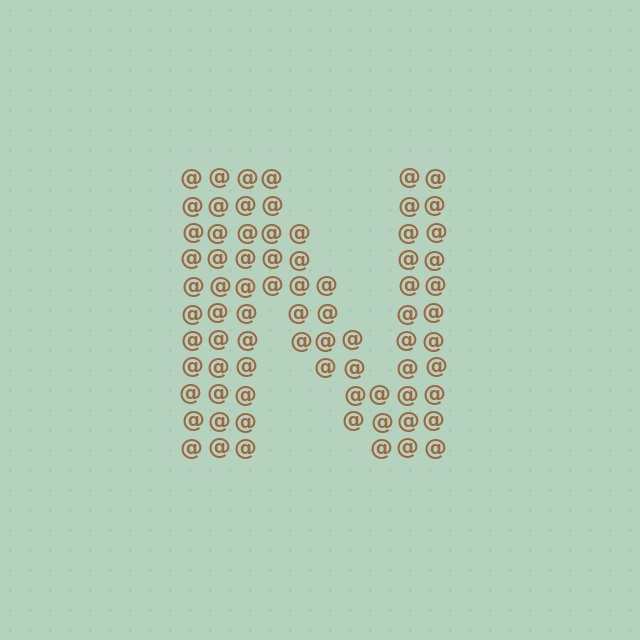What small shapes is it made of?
It is made of small at signs.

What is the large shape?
The large shape is the letter N.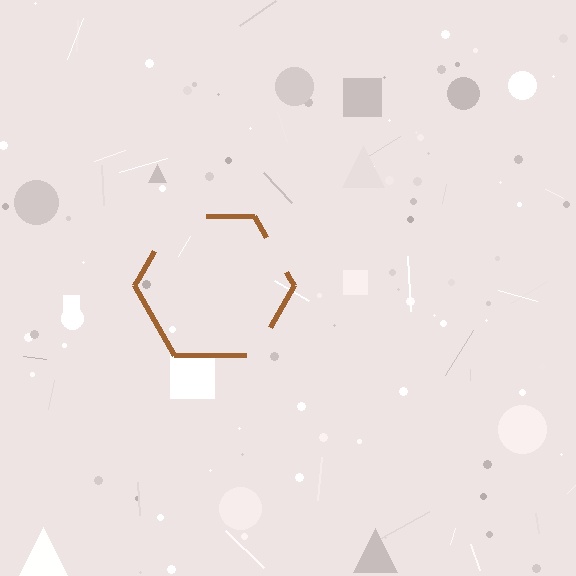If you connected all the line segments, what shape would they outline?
They would outline a hexagon.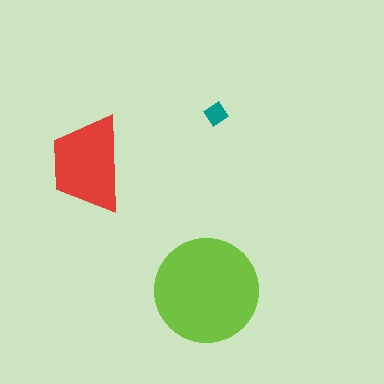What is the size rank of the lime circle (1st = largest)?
1st.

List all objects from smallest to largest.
The teal diamond, the red trapezoid, the lime circle.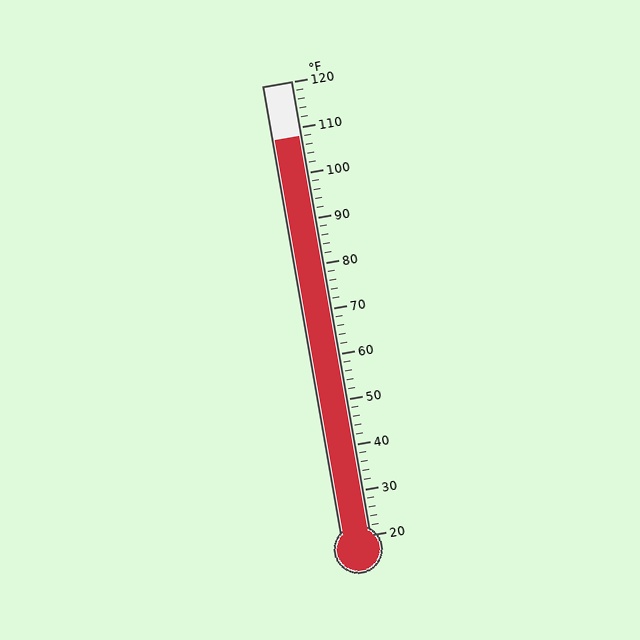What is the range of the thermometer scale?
The thermometer scale ranges from 20°F to 120°F.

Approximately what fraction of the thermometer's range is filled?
The thermometer is filled to approximately 90% of its range.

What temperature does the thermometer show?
The thermometer shows approximately 108°F.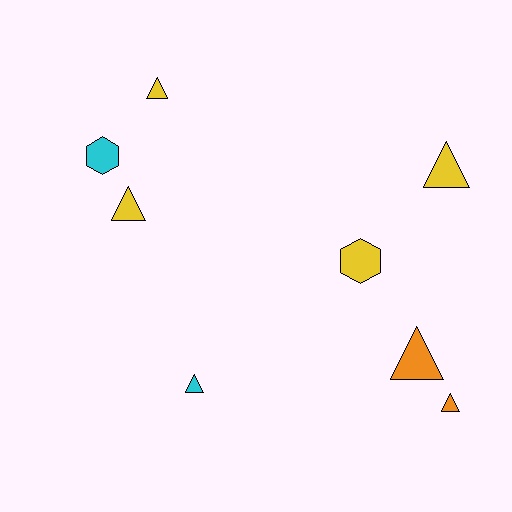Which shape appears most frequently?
Triangle, with 6 objects.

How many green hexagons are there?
There are no green hexagons.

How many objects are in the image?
There are 8 objects.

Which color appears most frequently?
Yellow, with 4 objects.